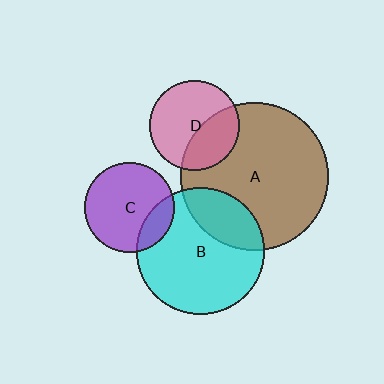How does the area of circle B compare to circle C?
Approximately 2.0 times.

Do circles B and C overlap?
Yes.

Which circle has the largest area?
Circle A (brown).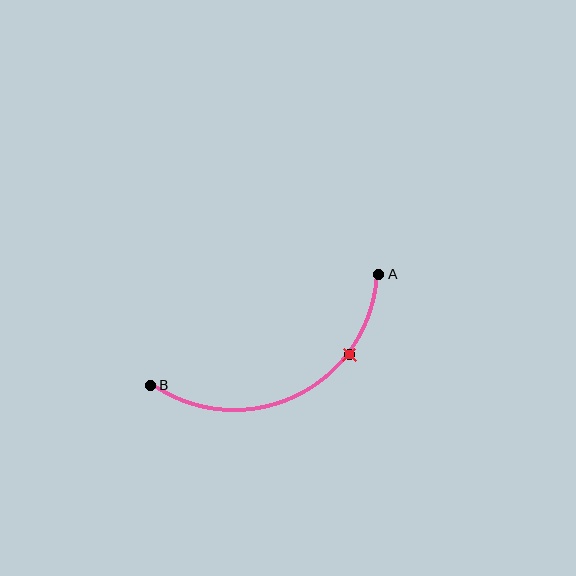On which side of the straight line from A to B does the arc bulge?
The arc bulges below the straight line connecting A and B.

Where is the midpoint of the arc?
The arc midpoint is the point on the curve farthest from the straight line joining A and B. It sits below that line.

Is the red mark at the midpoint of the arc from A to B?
No. The red mark lies on the arc but is closer to endpoint A. The arc midpoint would be at the point on the curve equidistant along the arc from both A and B.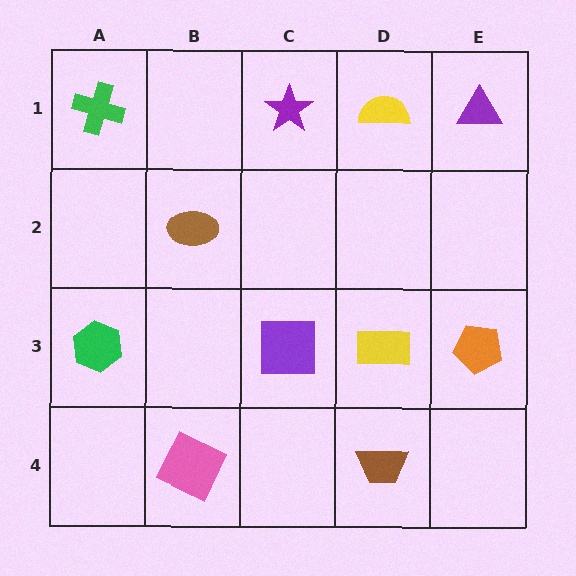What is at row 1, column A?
A green cross.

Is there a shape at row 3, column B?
No, that cell is empty.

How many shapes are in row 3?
4 shapes.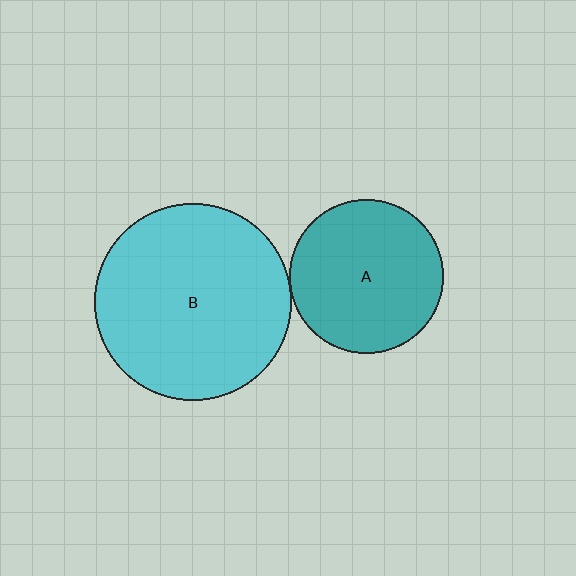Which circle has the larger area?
Circle B (cyan).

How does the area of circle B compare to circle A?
Approximately 1.6 times.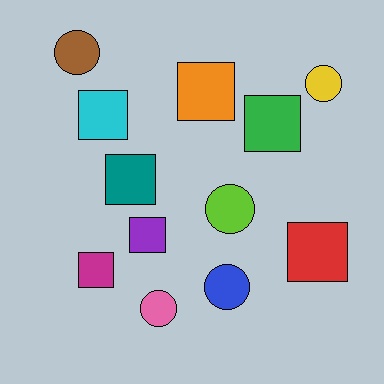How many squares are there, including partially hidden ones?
There are 7 squares.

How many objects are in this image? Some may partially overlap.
There are 12 objects.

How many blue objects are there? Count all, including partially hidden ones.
There is 1 blue object.